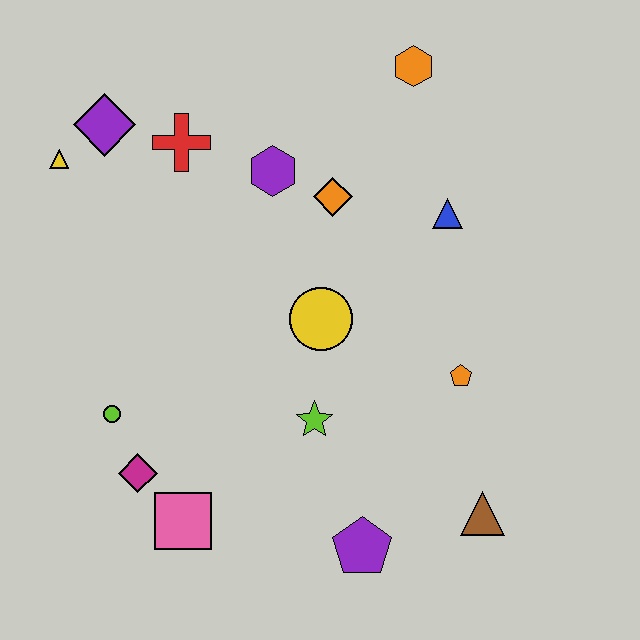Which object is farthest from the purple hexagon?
The brown triangle is farthest from the purple hexagon.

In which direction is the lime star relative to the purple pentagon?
The lime star is above the purple pentagon.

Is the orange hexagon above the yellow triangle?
Yes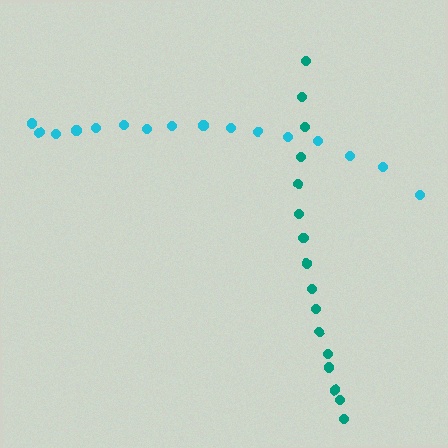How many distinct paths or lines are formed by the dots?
There are 2 distinct paths.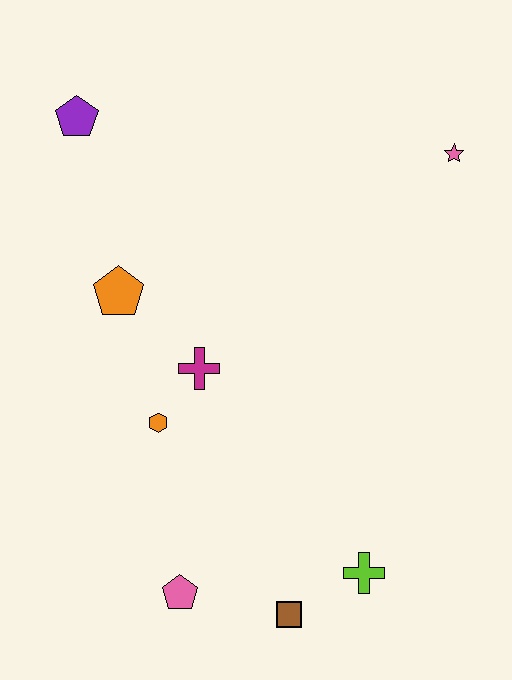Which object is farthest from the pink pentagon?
The pink star is farthest from the pink pentagon.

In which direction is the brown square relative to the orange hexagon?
The brown square is below the orange hexagon.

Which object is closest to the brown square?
The lime cross is closest to the brown square.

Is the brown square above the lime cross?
No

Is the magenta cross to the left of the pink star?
Yes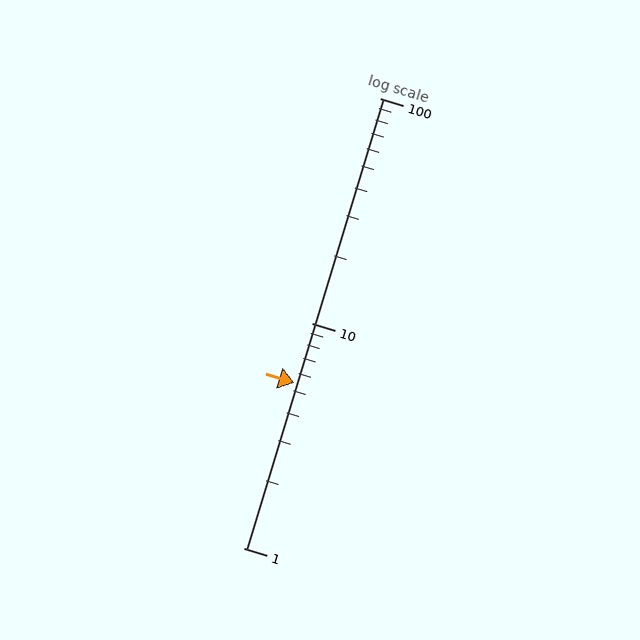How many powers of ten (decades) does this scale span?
The scale spans 2 decades, from 1 to 100.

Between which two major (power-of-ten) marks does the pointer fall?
The pointer is between 1 and 10.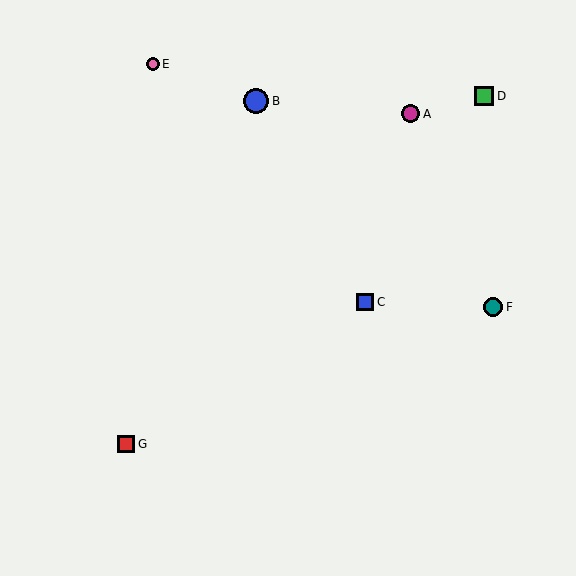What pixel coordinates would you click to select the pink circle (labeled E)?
Click at (153, 64) to select the pink circle E.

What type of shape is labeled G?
Shape G is a red square.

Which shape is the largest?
The blue circle (labeled B) is the largest.